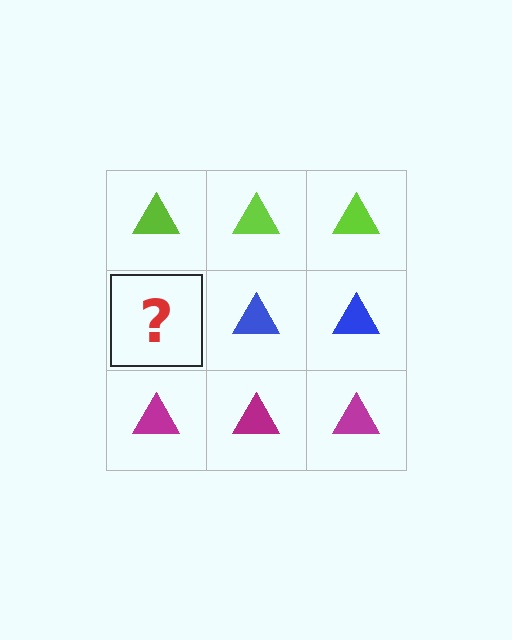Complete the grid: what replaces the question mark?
The question mark should be replaced with a blue triangle.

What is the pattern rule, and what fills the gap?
The rule is that each row has a consistent color. The gap should be filled with a blue triangle.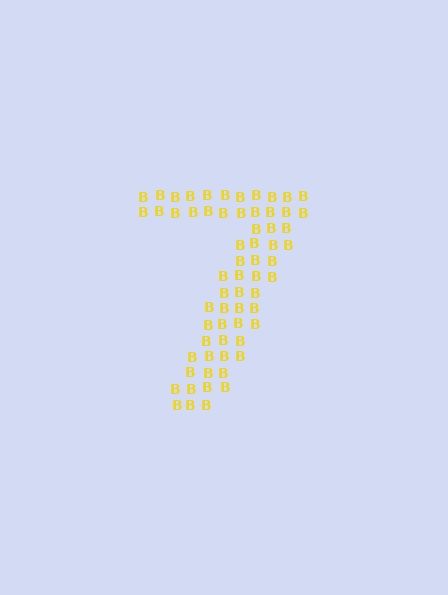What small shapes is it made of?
It is made of small letter B's.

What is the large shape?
The large shape is the digit 7.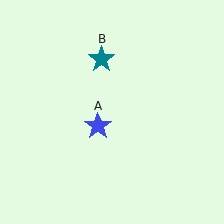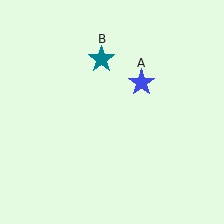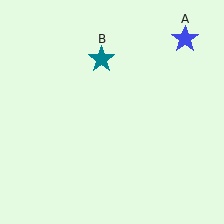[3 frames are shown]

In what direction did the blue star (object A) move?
The blue star (object A) moved up and to the right.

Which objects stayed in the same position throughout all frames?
Teal star (object B) remained stationary.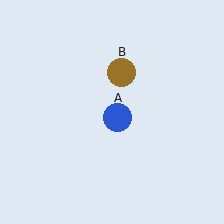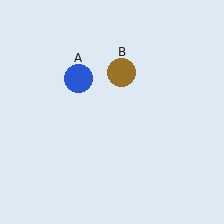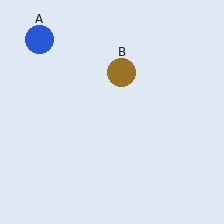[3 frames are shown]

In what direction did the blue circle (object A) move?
The blue circle (object A) moved up and to the left.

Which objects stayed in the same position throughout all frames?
Brown circle (object B) remained stationary.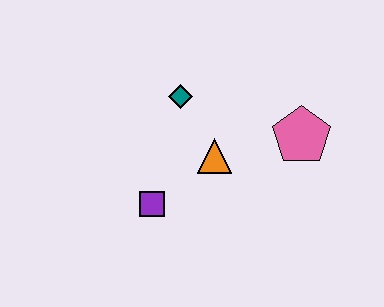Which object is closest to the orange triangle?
The teal diamond is closest to the orange triangle.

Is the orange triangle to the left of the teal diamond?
No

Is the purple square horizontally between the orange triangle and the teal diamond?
No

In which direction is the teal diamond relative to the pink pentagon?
The teal diamond is to the left of the pink pentagon.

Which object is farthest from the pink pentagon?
The purple square is farthest from the pink pentagon.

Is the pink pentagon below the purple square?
No